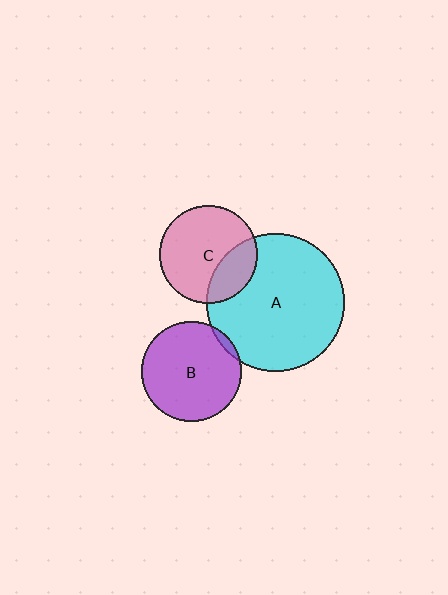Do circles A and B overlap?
Yes.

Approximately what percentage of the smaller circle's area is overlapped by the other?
Approximately 5%.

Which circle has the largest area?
Circle A (cyan).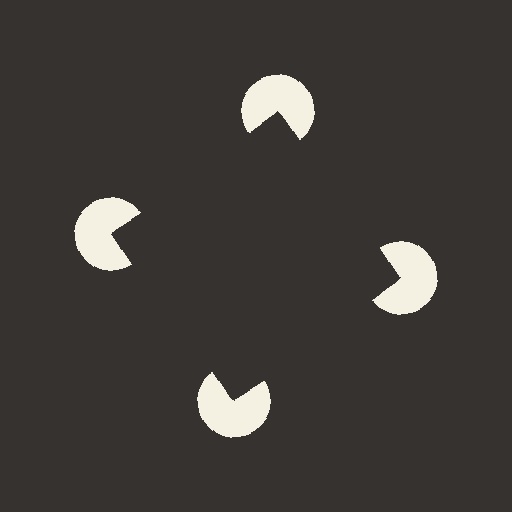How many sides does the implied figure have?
4 sides.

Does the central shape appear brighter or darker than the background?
It typically appears slightly darker than the background, even though no actual brightness change is drawn.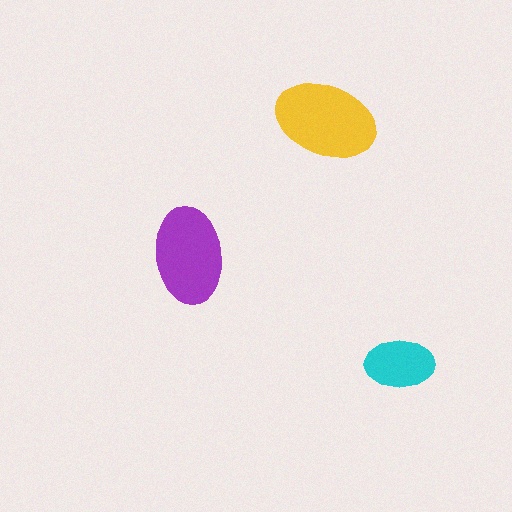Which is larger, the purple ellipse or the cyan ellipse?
The purple one.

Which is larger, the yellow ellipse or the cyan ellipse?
The yellow one.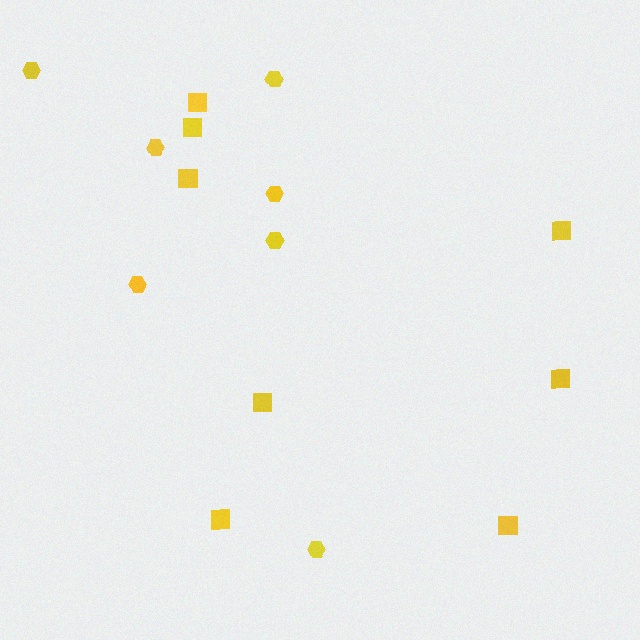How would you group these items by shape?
There are 2 groups: one group of hexagons (7) and one group of squares (8).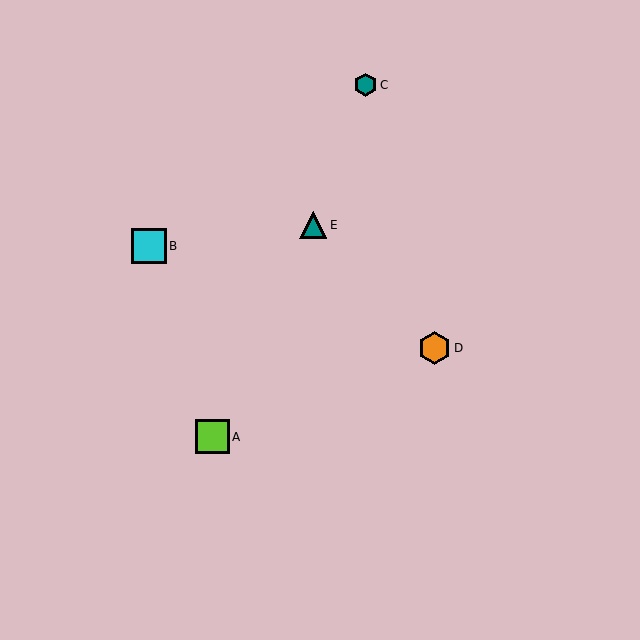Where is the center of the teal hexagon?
The center of the teal hexagon is at (366, 85).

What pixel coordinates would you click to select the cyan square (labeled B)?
Click at (149, 246) to select the cyan square B.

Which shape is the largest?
The cyan square (labeled B) is the largest.